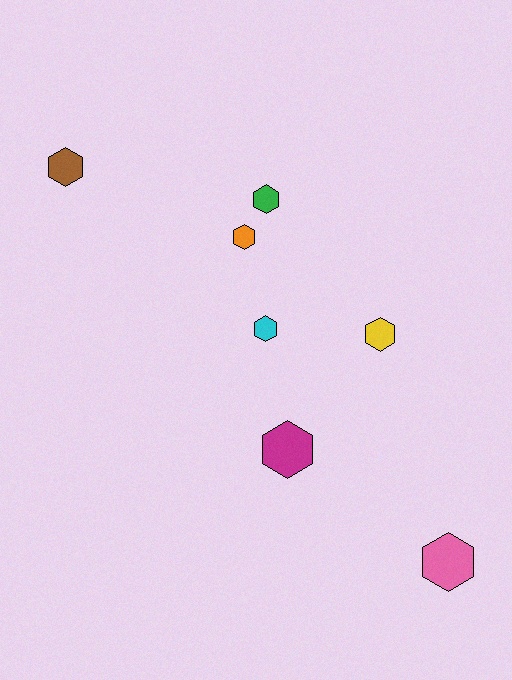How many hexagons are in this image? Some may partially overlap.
There are 7 hexagons.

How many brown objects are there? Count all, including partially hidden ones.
There is 1 brown object.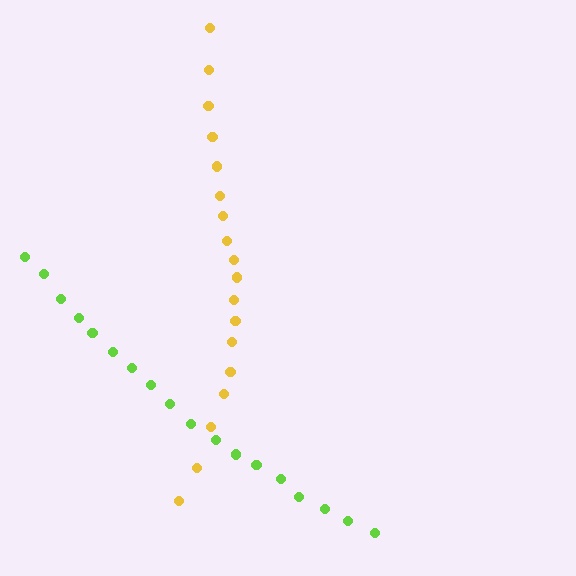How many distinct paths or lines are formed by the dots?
There are 2 distinct paths.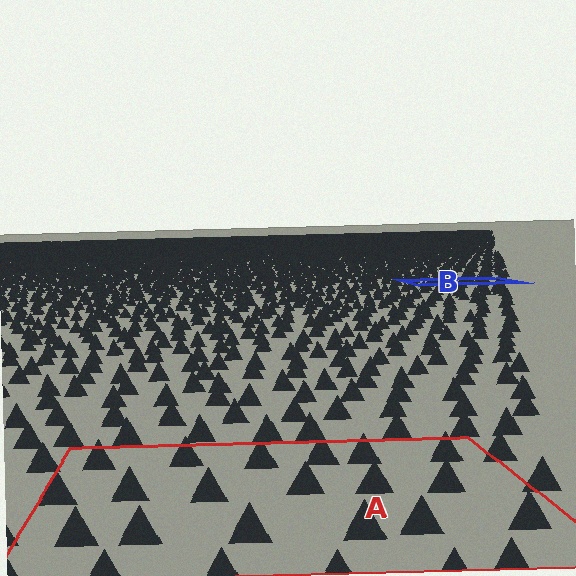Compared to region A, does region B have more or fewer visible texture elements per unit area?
Region B has more texture elements per unit area — they are packed more densely because it is farther away.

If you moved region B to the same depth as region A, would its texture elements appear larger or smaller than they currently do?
They would appear larger. At a closer depth, the same texture elements are projected at a bigger on-screen size.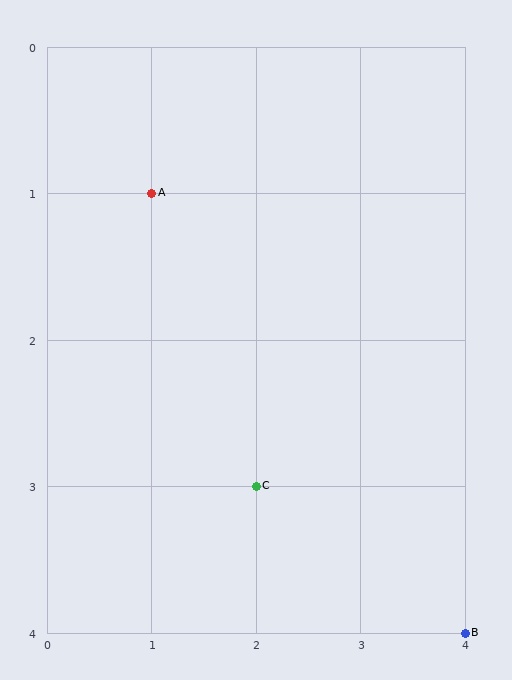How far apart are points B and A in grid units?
Points B and A are 3 columns and 3 rows apart (about 4.2 grid units diagonally).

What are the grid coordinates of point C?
Point C is at grid coordinates (2, 3).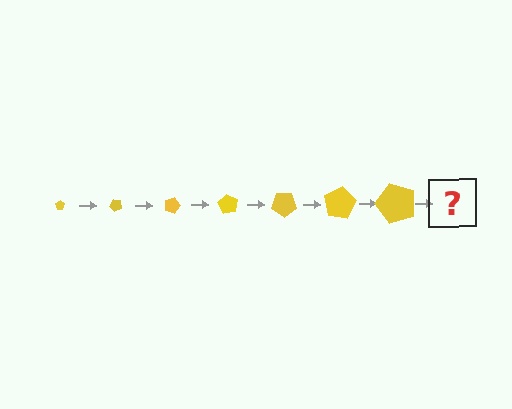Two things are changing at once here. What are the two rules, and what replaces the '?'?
The two rules are that the pentagon grows larger each step and it rotates 45 degrees each step. The '?' should be a pentagon, larger than the previous one and rotated 315 degrees from the start.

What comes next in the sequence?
The next element should be a pentagon, larger than the previous one and rotated 315 degrees from the start.